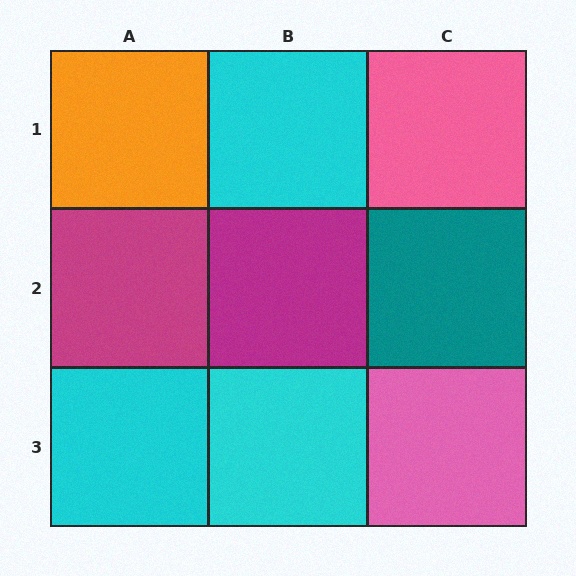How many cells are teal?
1 cell is teal.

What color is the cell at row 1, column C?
Pink.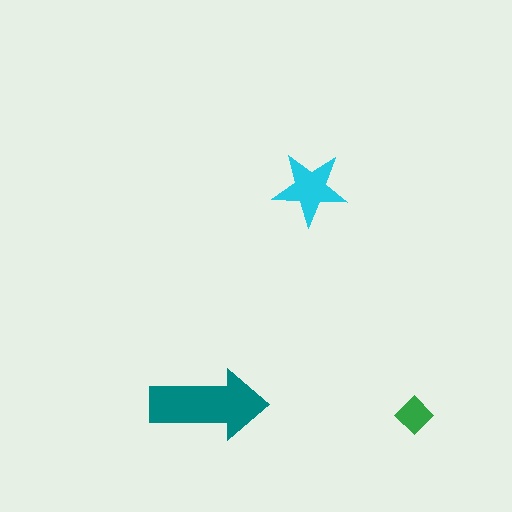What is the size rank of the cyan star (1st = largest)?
2nd.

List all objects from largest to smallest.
The teal arrow, the cyan star, the green diamond.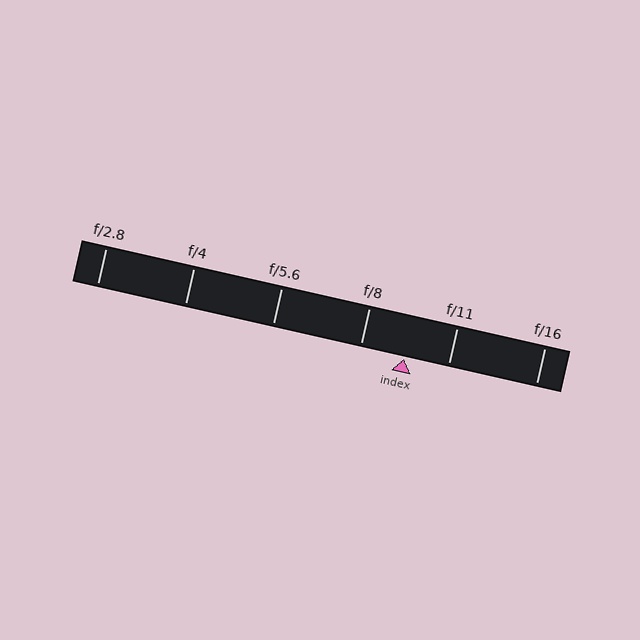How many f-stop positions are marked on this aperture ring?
There are 6 f-stop positions marked.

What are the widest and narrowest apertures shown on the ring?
The widest aperture shown is f/2.8 and the narrowest is f/16.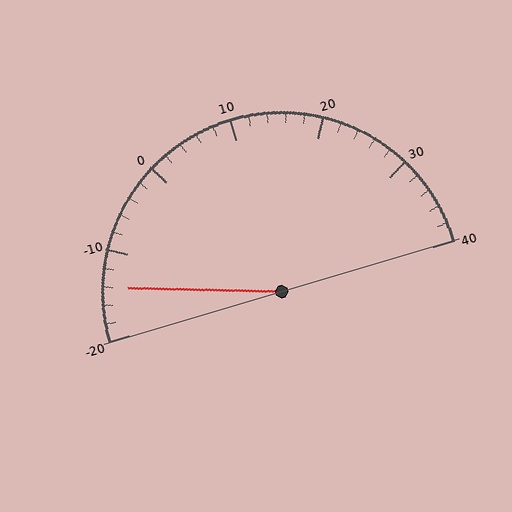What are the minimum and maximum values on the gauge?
The gauge ranges from -20 to 40.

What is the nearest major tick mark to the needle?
The nearest major tick mark is -10.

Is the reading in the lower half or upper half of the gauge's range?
The reading is in the lower half of the range (-20 to 40).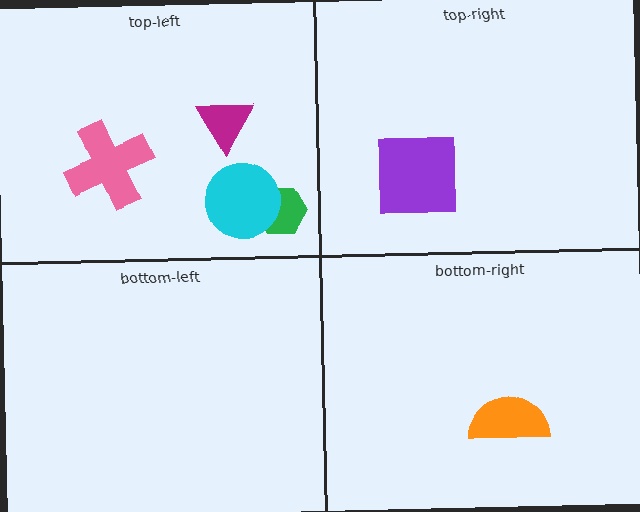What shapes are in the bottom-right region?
The orange semicircle.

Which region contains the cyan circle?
The top-left region.